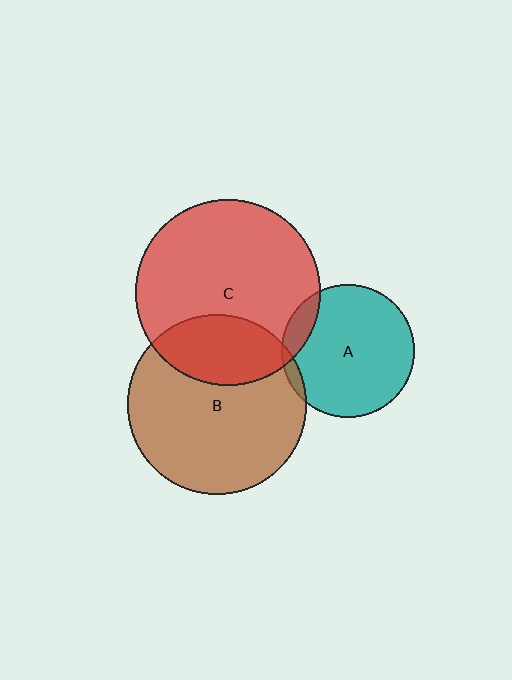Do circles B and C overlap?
Yes.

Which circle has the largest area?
Circle C (red).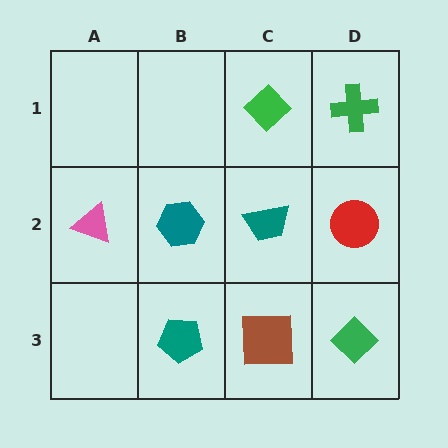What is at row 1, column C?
A green diamond.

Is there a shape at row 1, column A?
No, that cell is empty.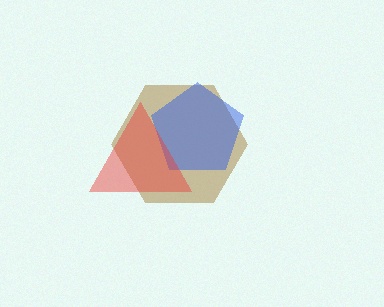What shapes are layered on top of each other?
The layered shapes are: a brown hexagon, a blue pentagon, a red triangle.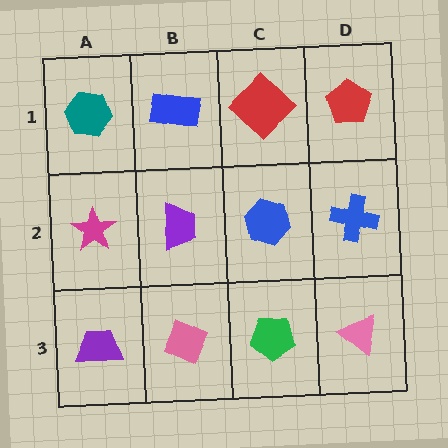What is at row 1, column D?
A red pentagon.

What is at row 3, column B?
A pink diamond.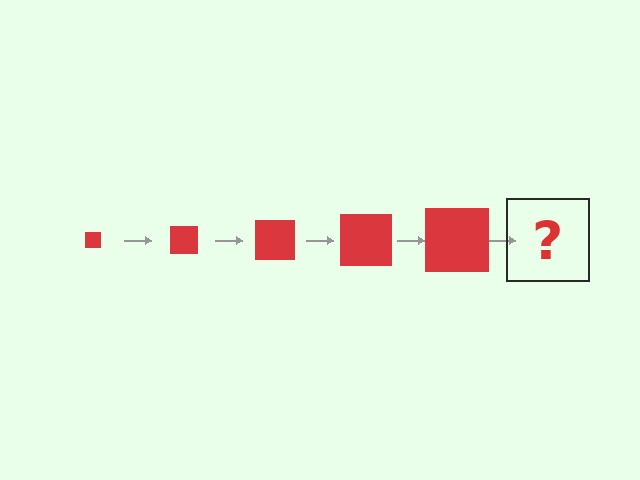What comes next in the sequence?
The next element should be a red square, larger than the previous one.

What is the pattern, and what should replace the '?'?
The pattern is that the square gets progressively larger each step. The '?' should be a red square, larger than the previous one.